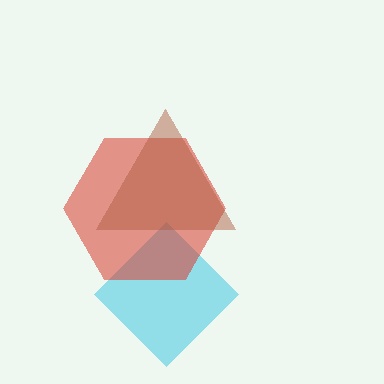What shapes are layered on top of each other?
The layered shapes are: a cyan diamond, a red hexagon, a brown triangle.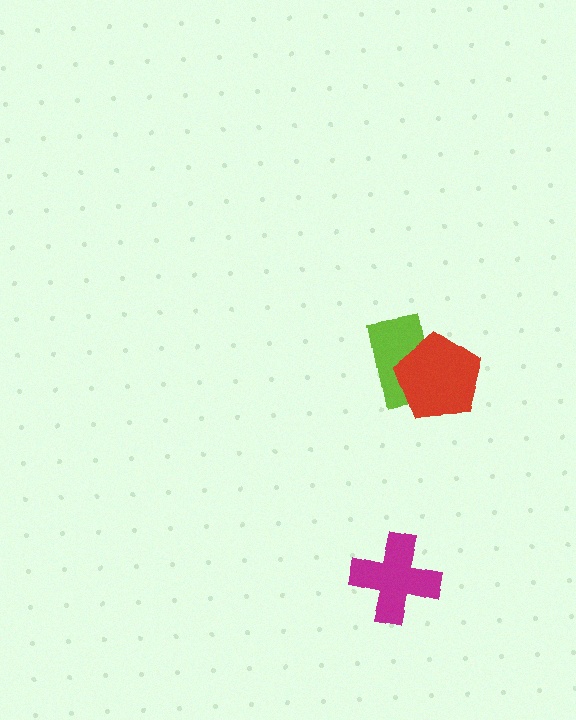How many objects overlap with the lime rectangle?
1 object overlaps with the lime rectangle.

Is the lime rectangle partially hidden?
Yes, it is partially covered by another shape.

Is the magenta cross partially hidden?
No, no other shape covers it.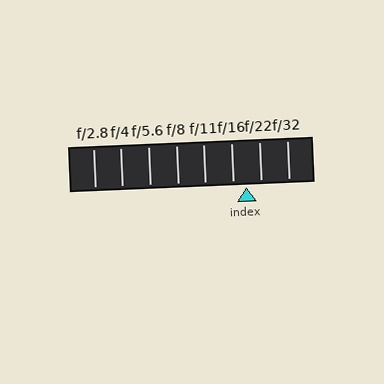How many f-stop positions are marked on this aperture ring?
There are 8 f-stop positions marked.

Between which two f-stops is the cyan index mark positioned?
The index mark is between f/16 and f/22.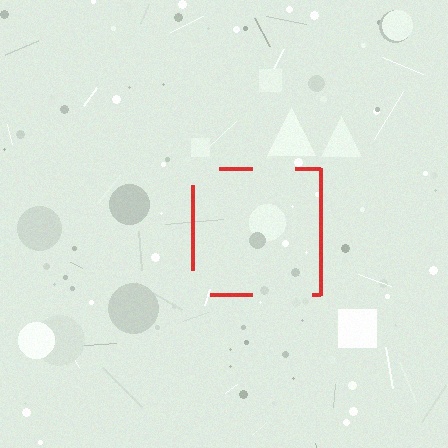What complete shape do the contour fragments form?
The contour fragments form a square.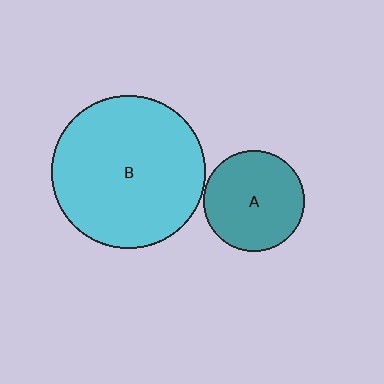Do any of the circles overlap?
No, none of the circles overlap.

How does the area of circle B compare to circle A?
Approximately 2.3 times.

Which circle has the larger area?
Circle B (cyan).